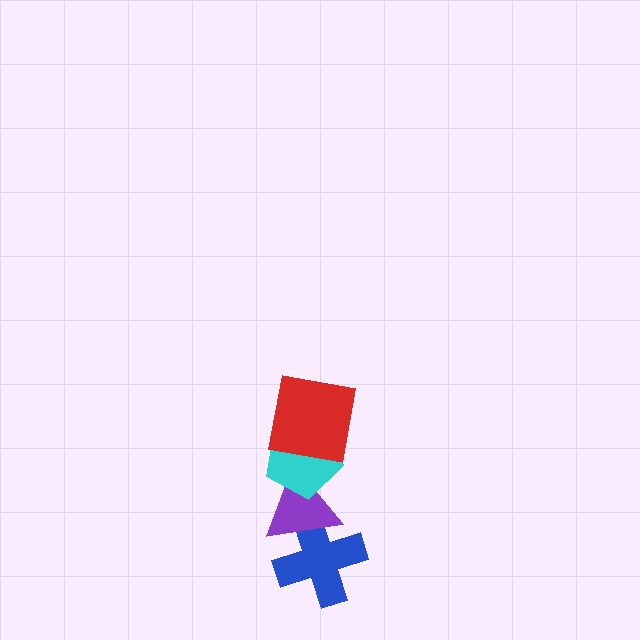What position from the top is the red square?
The red square is 1st from the top.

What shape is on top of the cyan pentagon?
The red square is on top of the cyan pentagon.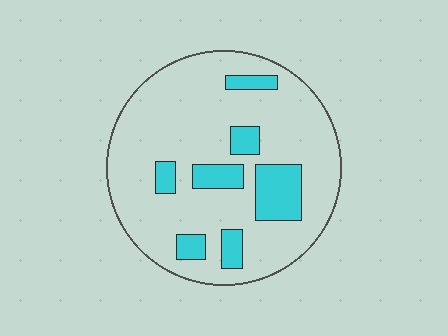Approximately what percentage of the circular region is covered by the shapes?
Approximately 20%.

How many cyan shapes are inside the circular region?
7.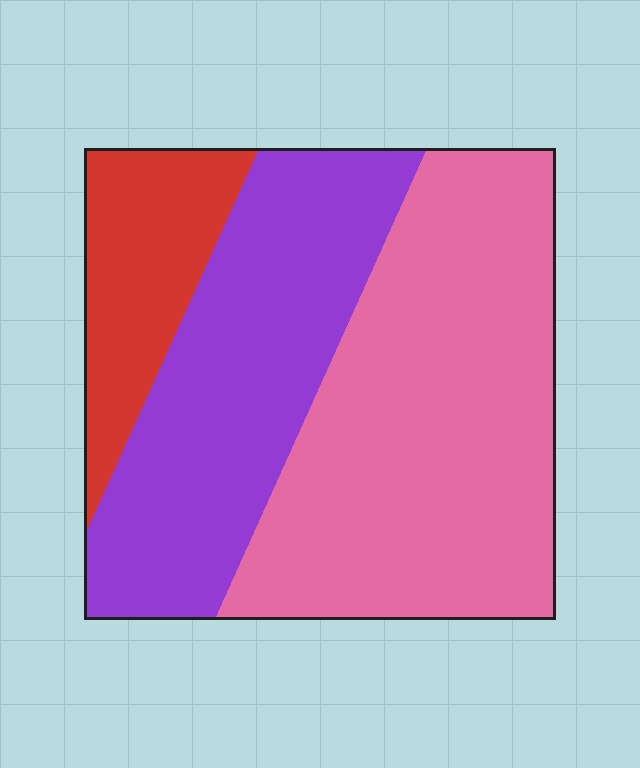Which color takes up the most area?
Pink, at roughly 50%.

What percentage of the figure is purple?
Purple covers about 35% of the figure.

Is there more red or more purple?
Purple.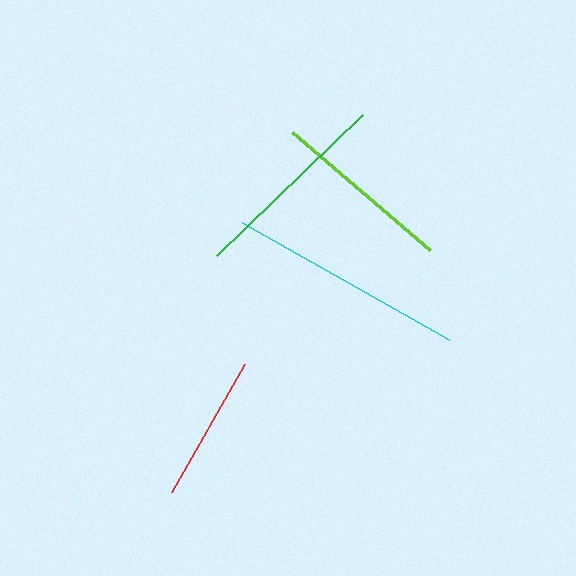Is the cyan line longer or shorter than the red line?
The cyan line is longer than the red line.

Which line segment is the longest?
The cyan line is the longest at approximately 238 pixels.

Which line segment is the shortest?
The red line is the shortest at approximately 148 pixels.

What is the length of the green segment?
The green segment is approximately 204 pixels long.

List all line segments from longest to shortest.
From longest to shortest: cyan, green, lime, red.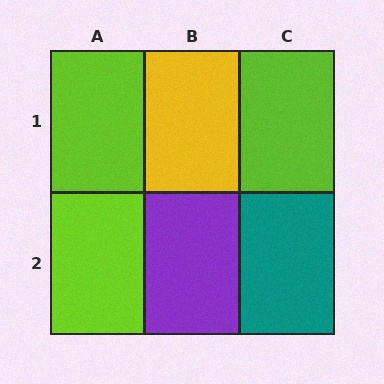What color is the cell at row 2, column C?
Teal.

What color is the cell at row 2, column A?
Lime.